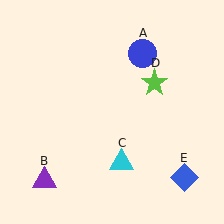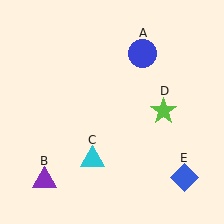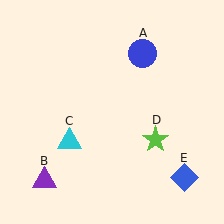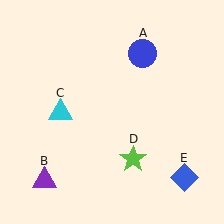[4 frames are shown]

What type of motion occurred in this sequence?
The cyan triangle (object C), lime star (object D) rotated clockwise around the center of the scene.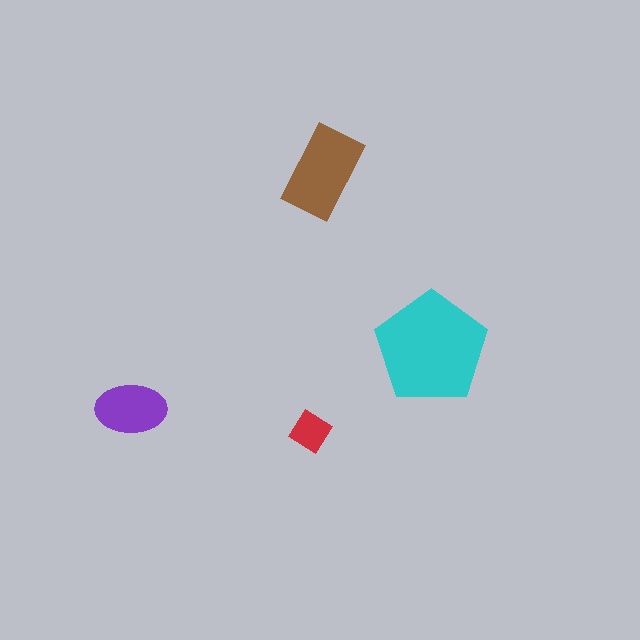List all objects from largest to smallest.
The cyan pentagon, the brown rectangle, the purple ellipse, the red diamond.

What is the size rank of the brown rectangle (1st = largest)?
2nd.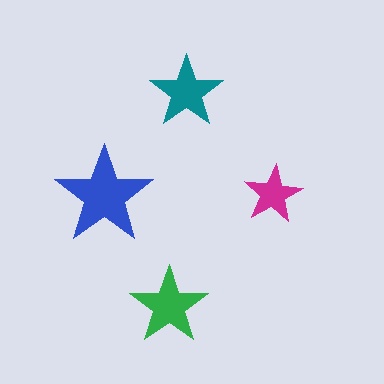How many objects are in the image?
There are 4 objects in the image.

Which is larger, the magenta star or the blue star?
The blue one.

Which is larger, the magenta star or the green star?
The green one.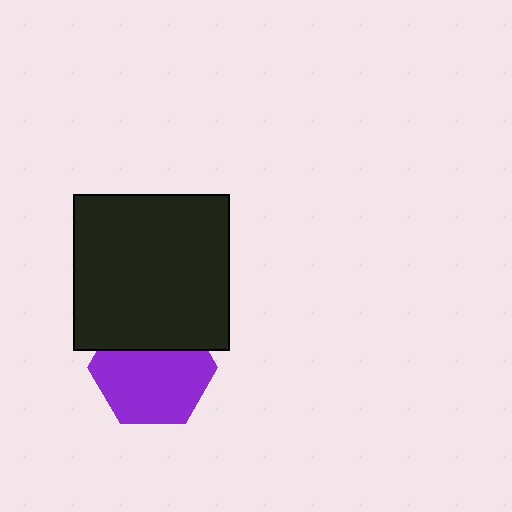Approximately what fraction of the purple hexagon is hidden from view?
Roughly 32% of the purple hexagon is hidden behind the black square.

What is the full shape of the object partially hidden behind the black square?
The partially hidden object is a purple hexagon.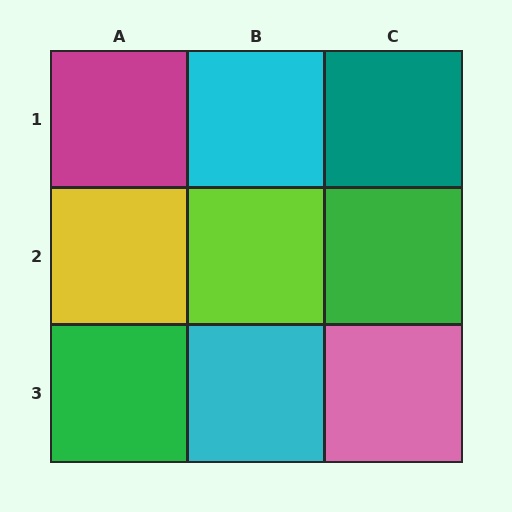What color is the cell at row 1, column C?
Teal.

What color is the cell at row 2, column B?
Lime.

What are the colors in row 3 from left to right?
Green, cyan, pink.